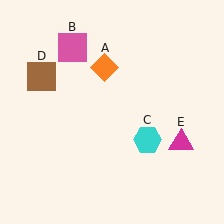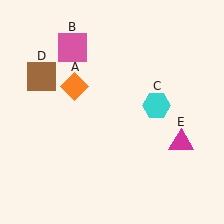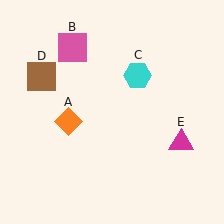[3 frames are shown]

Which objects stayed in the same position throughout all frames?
Pink square (object B) and brown square (object D) and magenta triangle (object E) remained stationary.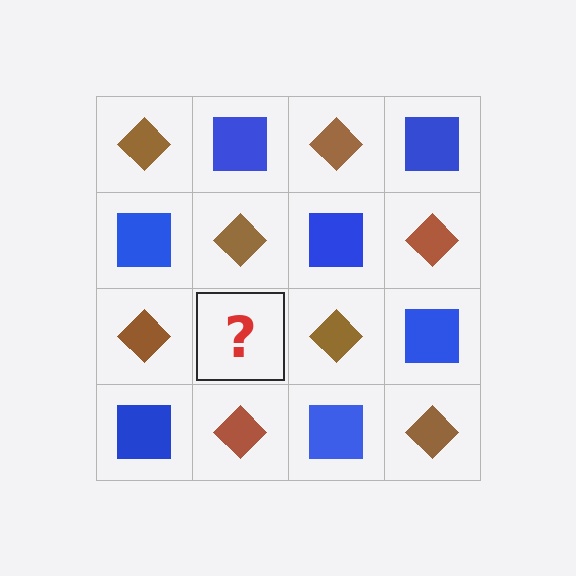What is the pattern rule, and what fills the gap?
The rule is that it alternates brown diamond and blue square in a checkerboard pattern. The gap should be filled with a blue square.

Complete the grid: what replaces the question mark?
The question mark should be replaced with a blue square.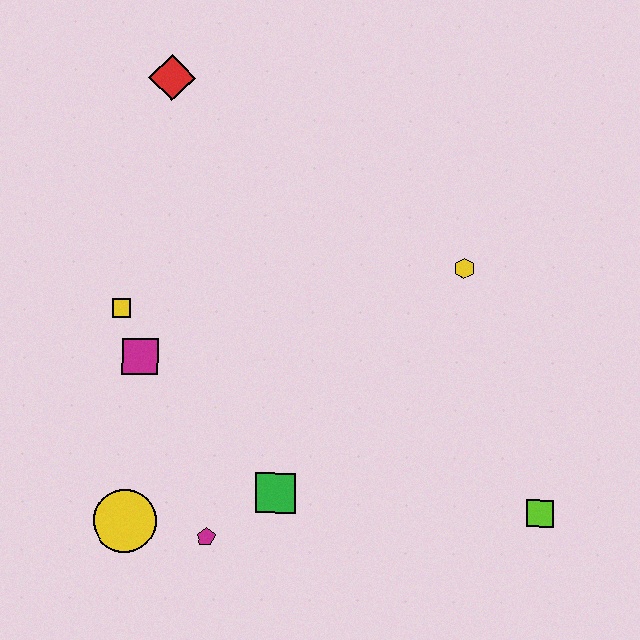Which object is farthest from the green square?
The red diamond is farthest from the green square.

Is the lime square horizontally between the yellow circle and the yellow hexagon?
No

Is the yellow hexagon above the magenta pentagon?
Yes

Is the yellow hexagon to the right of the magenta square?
Yes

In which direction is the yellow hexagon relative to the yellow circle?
The yellow hexagon is to the right of the yellow circle.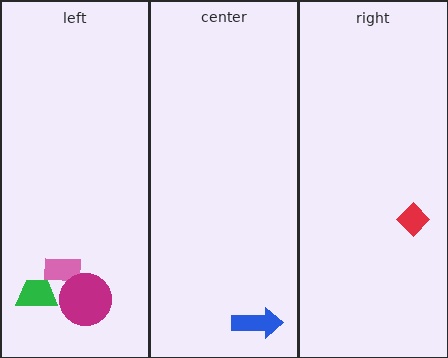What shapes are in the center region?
The blue arrow.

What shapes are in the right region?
The red diamond.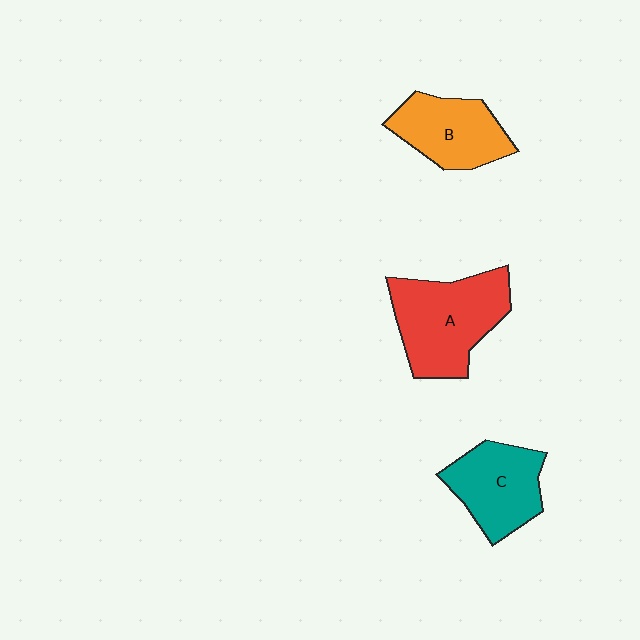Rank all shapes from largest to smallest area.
From largest to smallest: A (red), C (teal), B (orange).